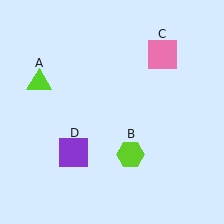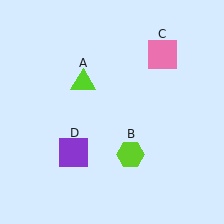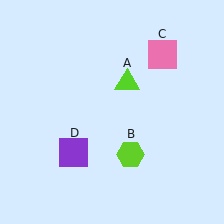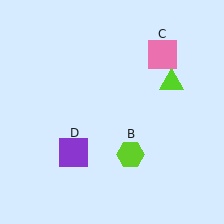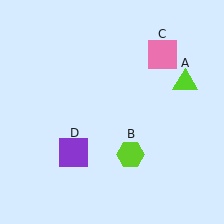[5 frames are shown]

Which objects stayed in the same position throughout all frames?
Lime hexagon (object B) and pink square (object C) and purple square (object D) remained stationary.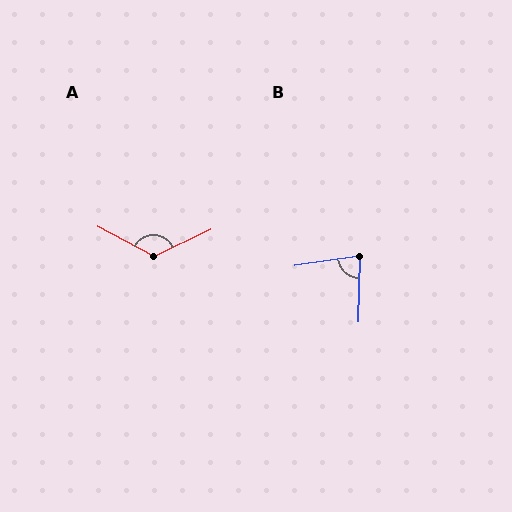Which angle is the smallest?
B, at approximately 80 degrees.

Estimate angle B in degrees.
Approximately 80 degrees.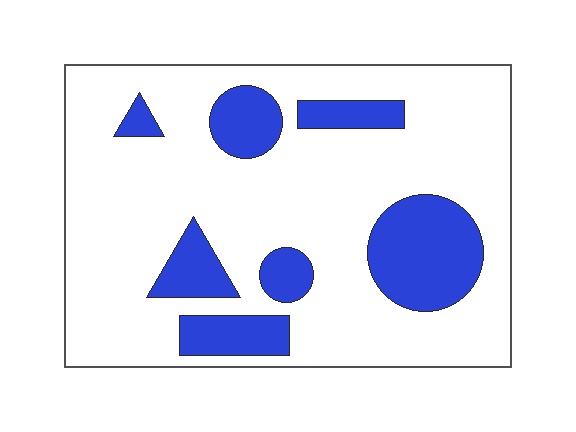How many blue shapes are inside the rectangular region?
7.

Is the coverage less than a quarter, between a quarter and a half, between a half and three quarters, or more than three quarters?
Less than a quarter.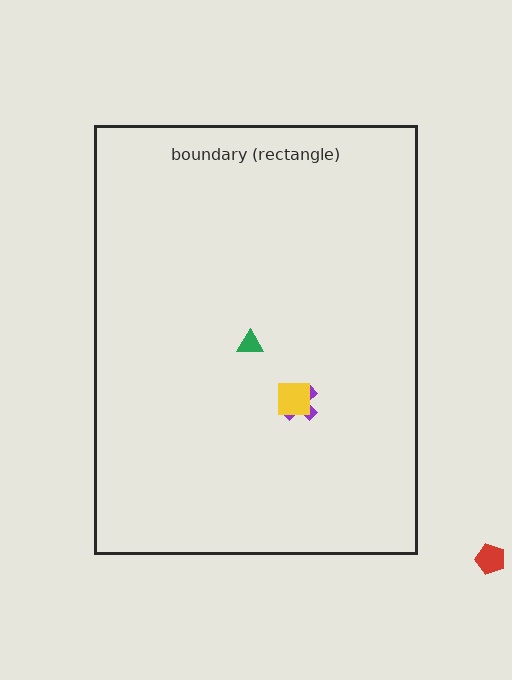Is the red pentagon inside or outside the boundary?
Outside.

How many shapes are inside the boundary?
3 inside, 1 outside.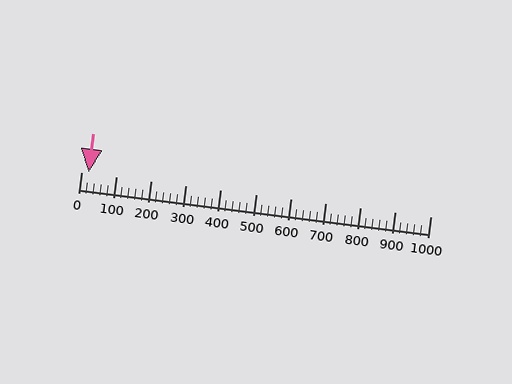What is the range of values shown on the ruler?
The ruler shows values from 0 to 1000.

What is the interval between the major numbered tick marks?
The major tick marks are spaced 100 units apart.